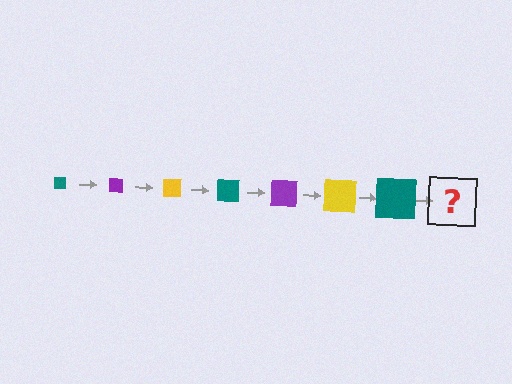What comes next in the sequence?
The next element should be a purple square, larger than the previous one.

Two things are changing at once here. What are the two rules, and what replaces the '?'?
The two rules are that the square grows larger each step and the color cycles through teal, purple, and yellow. The '?' should be a purple square, larger than the previous one.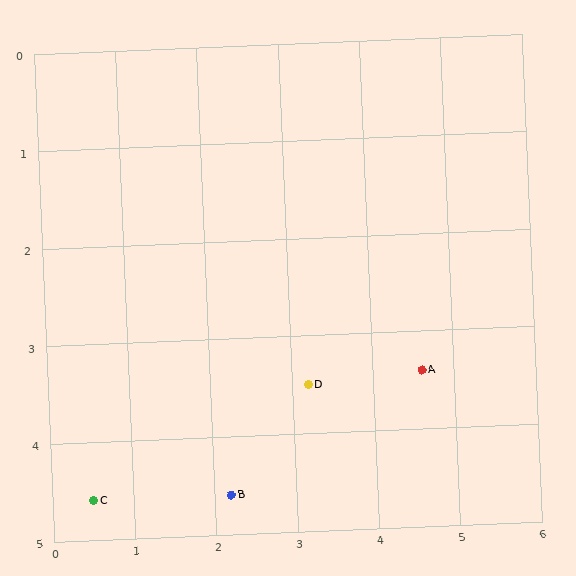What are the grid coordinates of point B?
Point B is at approximately (2.2, 4.6).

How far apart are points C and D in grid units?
Points C and D are about 2.9 grid units apart.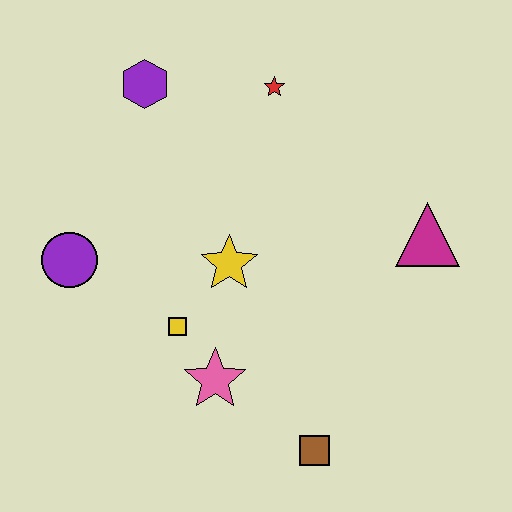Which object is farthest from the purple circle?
The magenta triangle is farthest from the purple circle.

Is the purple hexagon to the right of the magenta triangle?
No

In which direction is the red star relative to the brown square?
The red star is above the brown square.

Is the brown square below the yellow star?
Yes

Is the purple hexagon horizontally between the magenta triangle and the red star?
No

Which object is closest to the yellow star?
The yellow square is closest to the yellow star.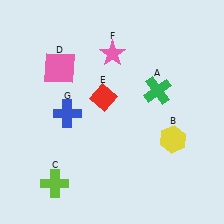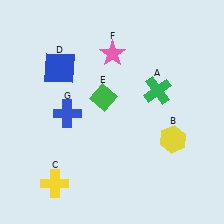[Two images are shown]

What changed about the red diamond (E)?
In Image 1, E is red. In Image 2, it changed to green.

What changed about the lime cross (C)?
In Image 1, C is lime. In Image 2, it changed to yellow.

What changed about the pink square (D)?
In Image 1, D is pink. In Image 2, it changed to blue.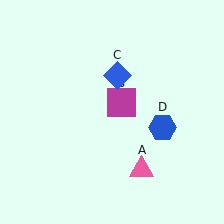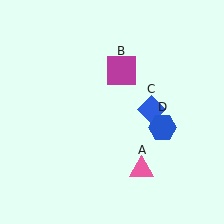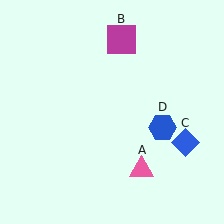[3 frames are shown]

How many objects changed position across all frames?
2 objects changed position: magenta square (object B), blue diamond (object C).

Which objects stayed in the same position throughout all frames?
Pink triangle (object A) and blue hexagon (object D) remained stationary.